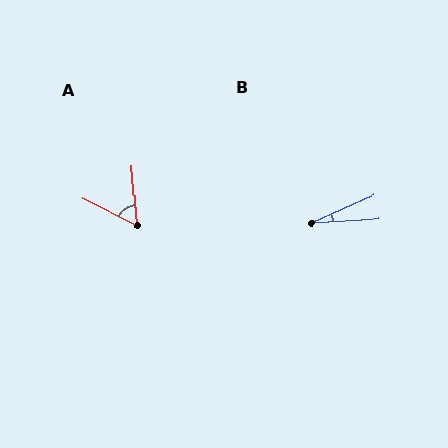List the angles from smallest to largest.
B (20°), A (59°).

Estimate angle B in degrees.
Approximately 20 degrees.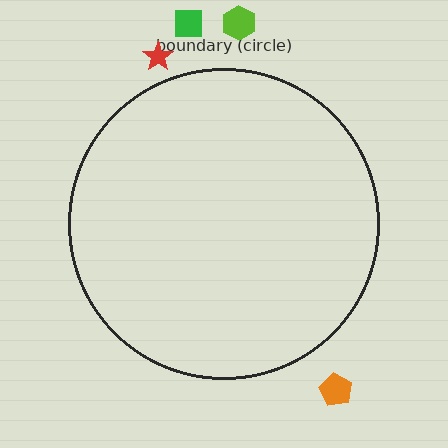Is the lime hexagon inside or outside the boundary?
Outside.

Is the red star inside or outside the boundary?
Outside.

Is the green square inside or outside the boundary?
Outside.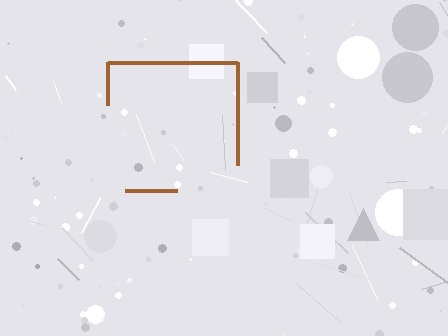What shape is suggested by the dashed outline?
The dashed outline suggests a square.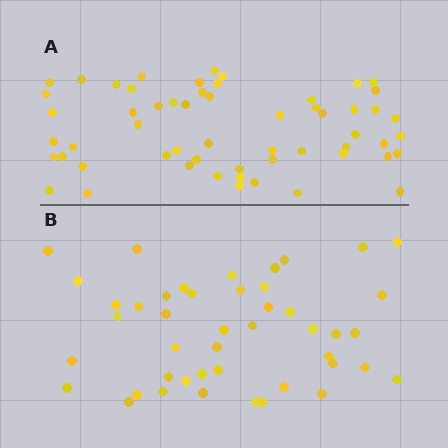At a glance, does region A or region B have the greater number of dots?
Region A (the top region) has more dots.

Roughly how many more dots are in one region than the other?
Region A has roughly 12 or so more dots than region B.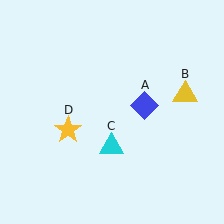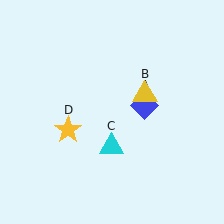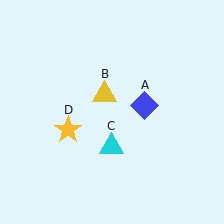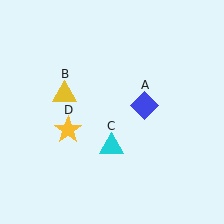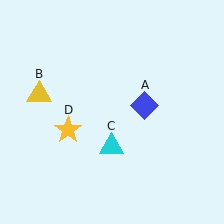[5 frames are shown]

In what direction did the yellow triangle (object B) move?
The yellow triangle (object B) moved left.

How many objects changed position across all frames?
1 object changed position: yellow triangle (object B).